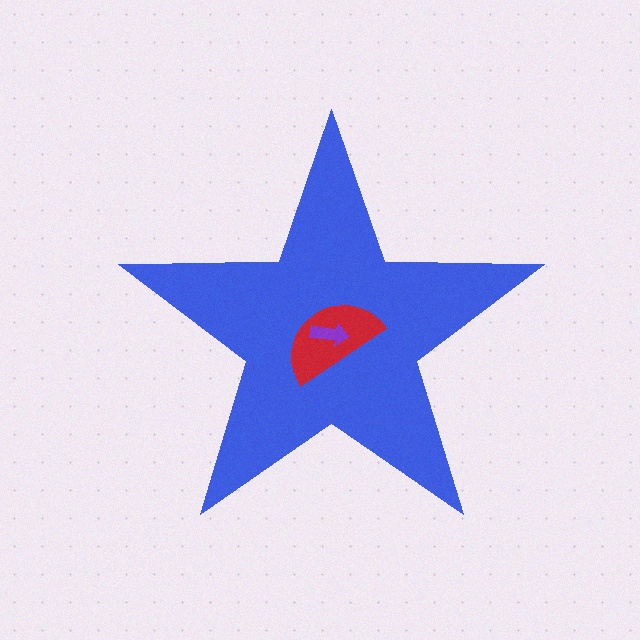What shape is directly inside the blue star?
The red semicircle.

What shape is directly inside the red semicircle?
The purple arrow.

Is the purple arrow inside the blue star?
Yes.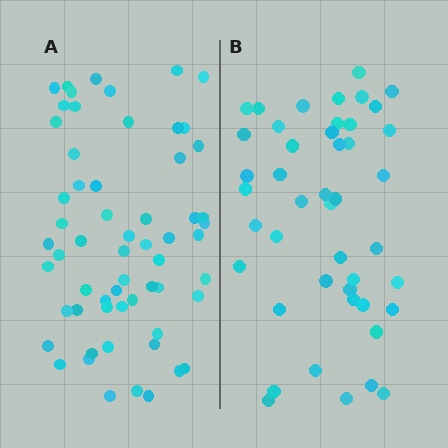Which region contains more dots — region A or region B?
Region A (the left region) has more dots.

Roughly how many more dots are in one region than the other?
Region A has approximately 15 more dots than region B.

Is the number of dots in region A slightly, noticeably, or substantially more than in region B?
Region A has noticeably more, but not dramatically so. The ratio is roughly 1.3 to 1.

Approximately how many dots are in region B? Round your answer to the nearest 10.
About 40 dots. (The exact count is 45, which rounds to 40.)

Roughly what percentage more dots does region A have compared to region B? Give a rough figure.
About 35% more.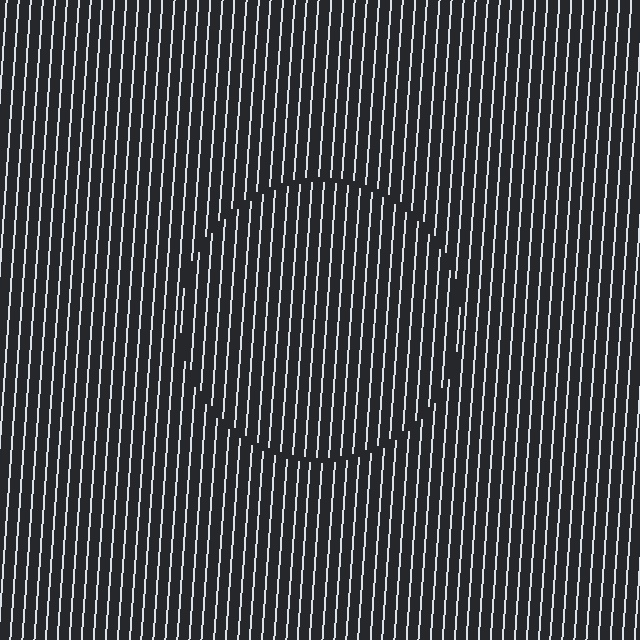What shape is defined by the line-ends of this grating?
An illusory circle. The interior of the shape contains the same grating, shifted by half a period — the contour is defined by the phase discontinuity where line-ends from the inner and outer gratings abut.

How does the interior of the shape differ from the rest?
The interior of the shape contains the same grating, shifted by half a period — the contour is defined by the phase discontinuity where line-ends from the inner and outer gratings abut.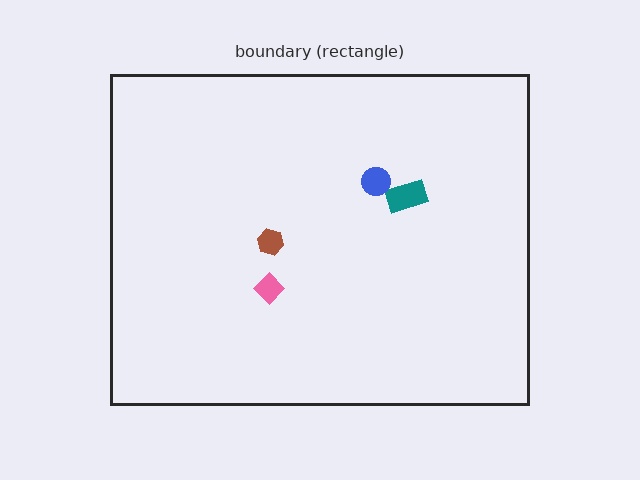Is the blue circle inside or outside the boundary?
Inside.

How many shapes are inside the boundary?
4 inside, 0 outside.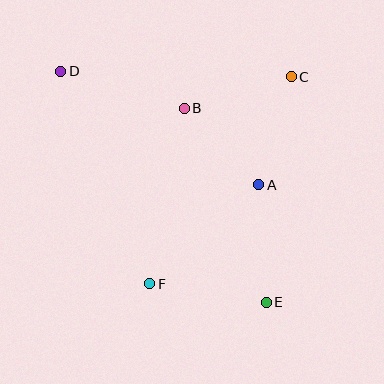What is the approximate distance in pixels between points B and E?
The distance between B and E is approximately 210 pixels.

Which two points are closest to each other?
Points A and B are closest to each other.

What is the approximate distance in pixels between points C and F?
The distance between C and F is approximately 251 pixels.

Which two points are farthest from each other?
Points D and E are farthest from each other.